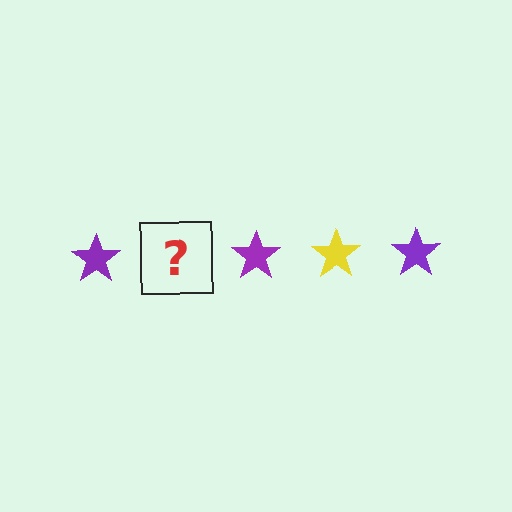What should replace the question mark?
The question mark should be replaced with a yellow star.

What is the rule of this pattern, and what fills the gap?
The rule is that the pattern cycles through purple, yellow stars. The gap should be filled with a yellow star.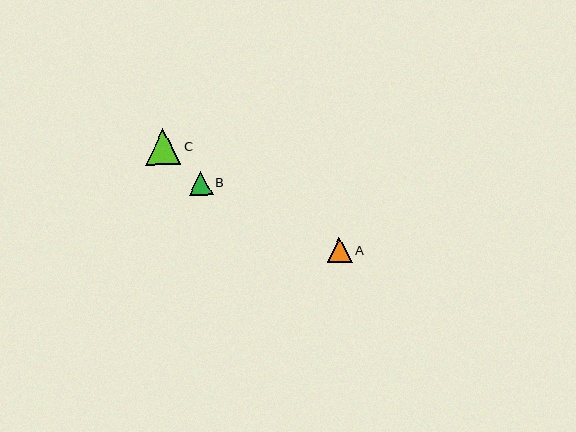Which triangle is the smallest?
Triangle B is the smallest with a size of approximately 24 pixels.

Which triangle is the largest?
Triangle C is the largest with a size of approximately 36 pixels.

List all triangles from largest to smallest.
From largest to smallest: C, A, B.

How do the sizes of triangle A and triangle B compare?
Triangle A and triangle B are approximately the same size.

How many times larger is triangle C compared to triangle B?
Triangle C is approximately 1.5 times the size of triangle B.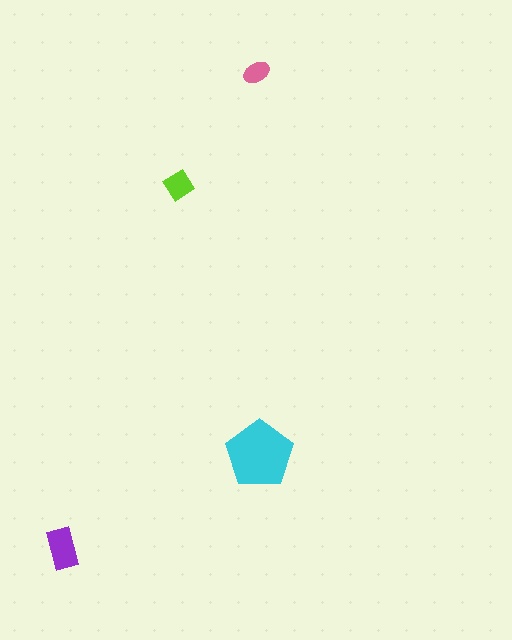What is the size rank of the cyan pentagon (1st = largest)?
1st.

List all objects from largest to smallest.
The cyan pentagon, the purple rectangle, the lime diamond, the pink ellipse.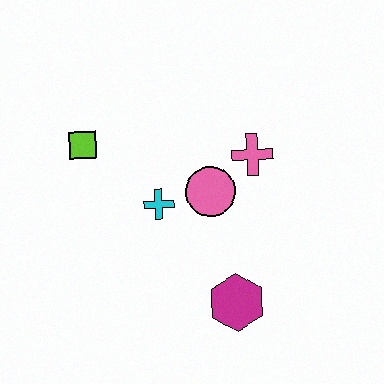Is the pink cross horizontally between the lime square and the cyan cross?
No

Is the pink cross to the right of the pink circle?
Yes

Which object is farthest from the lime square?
The magenta hexagon is farthest from the lime square.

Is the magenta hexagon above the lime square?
No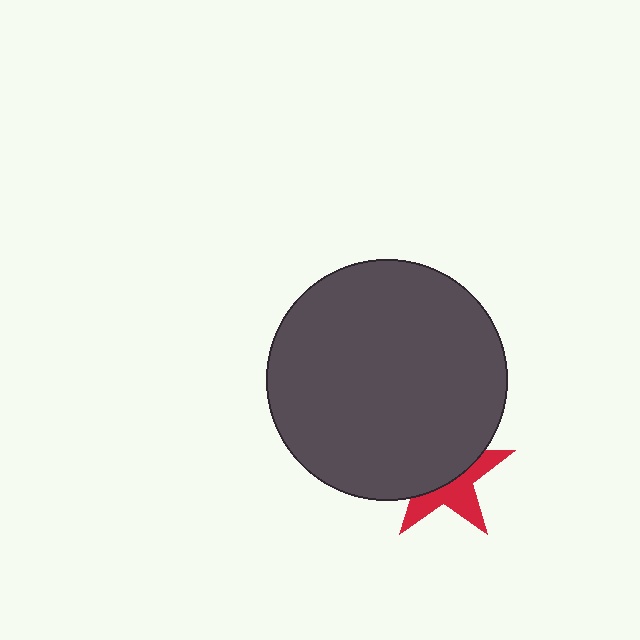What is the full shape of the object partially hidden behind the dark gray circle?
The partially hidden object is a red star.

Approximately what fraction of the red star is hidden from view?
Roughly 57% of the red star is hidden behind the dark gray circle.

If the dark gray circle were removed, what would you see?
You would see the complete red star.